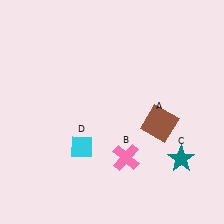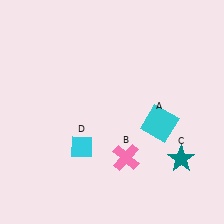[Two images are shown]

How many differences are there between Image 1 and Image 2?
There is 1 difference between the two images.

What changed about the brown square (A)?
In Image 1, A is brown. In Image 2, it changed to cyan.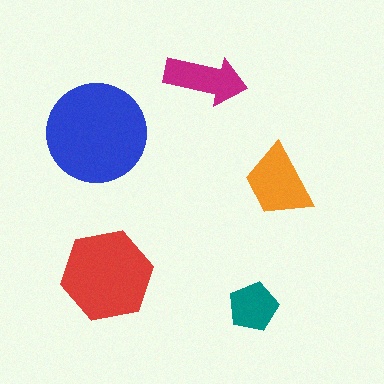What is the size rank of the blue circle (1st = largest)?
1st.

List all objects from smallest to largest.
The teal pentagon, the magenta arrow, the orange trapezoid, the red hexagon, the blue circle.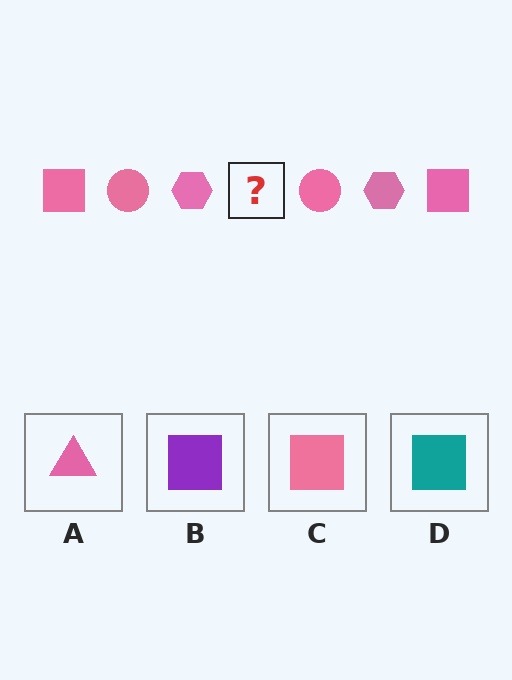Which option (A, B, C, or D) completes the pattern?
C.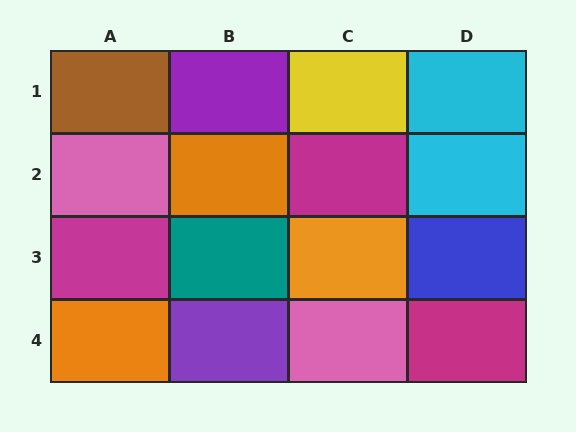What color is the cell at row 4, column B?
Purple.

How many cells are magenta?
3 cells are magenta.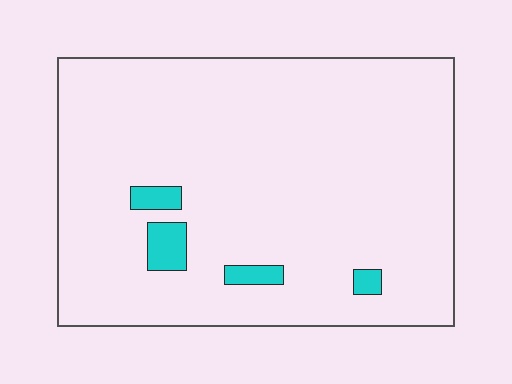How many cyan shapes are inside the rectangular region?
4.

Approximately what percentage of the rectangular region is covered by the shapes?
Approximately 5%.